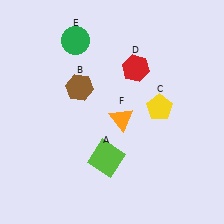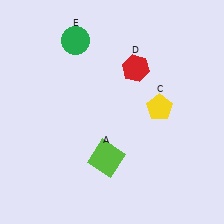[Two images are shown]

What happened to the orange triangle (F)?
The orange triangle (F) was removed in Image 2. It was in the bottom-right area of Image 1.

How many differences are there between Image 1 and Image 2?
There are 2 differences between the two images.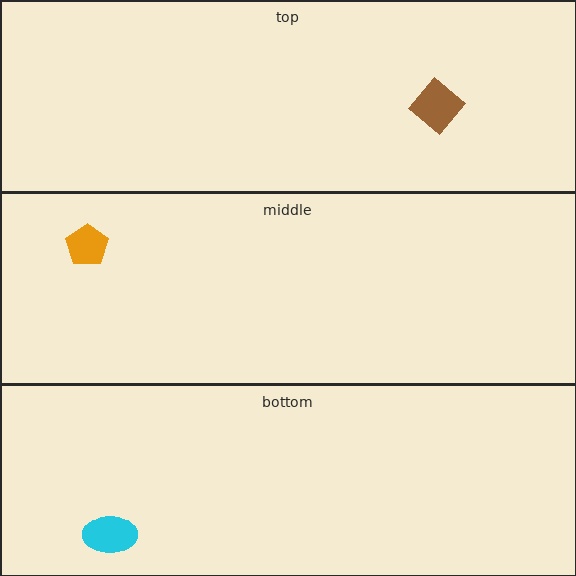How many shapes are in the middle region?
1.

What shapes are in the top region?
The brown diamond.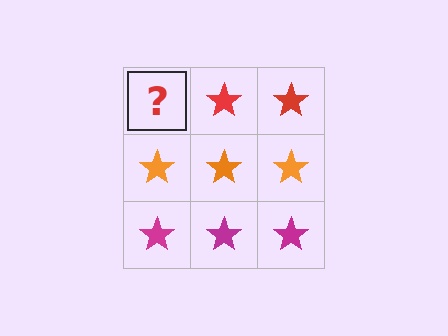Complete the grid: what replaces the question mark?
The question mark should be replaced with a red star.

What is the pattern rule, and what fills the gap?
The rule is that each row has a consistent color. The gap should be filled with a red star.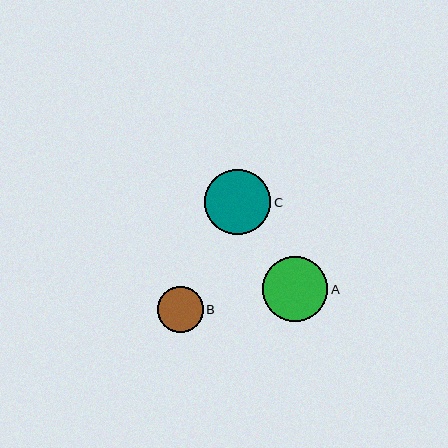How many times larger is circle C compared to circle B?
Circle C is approximately 1.4 times the size of circle B.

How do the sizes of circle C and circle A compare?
Circle C and circle A are approximately the same size.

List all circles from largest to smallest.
From largest to smallest: C, A, B.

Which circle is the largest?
Circle C is the largest with a size of approximately 66 pixels.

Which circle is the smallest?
Circle B is the smallest with a size of approximately 46 pixels.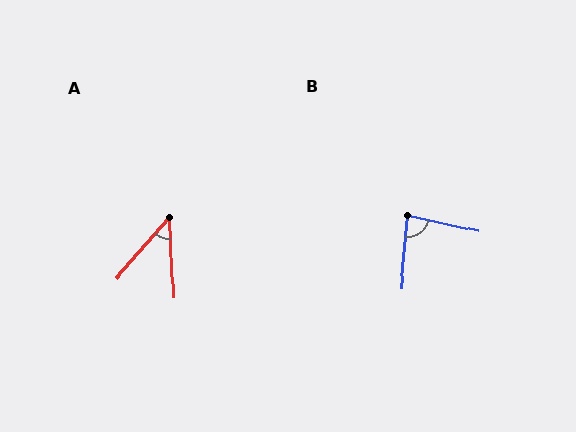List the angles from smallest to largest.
A (43°), B (82°).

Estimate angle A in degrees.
Approximately 43 degrees.